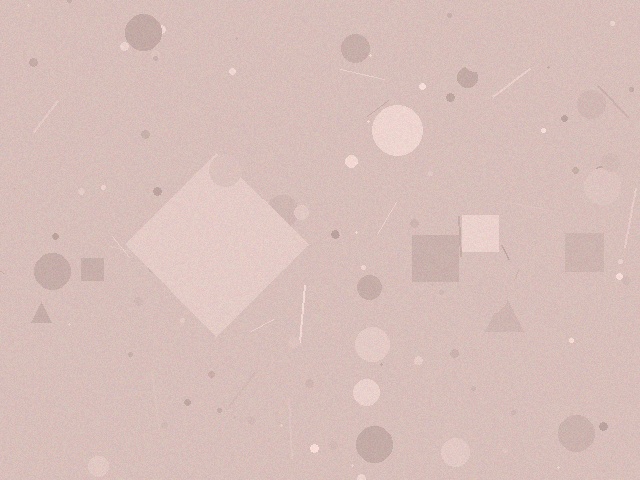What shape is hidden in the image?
A diamond is hidden in the image.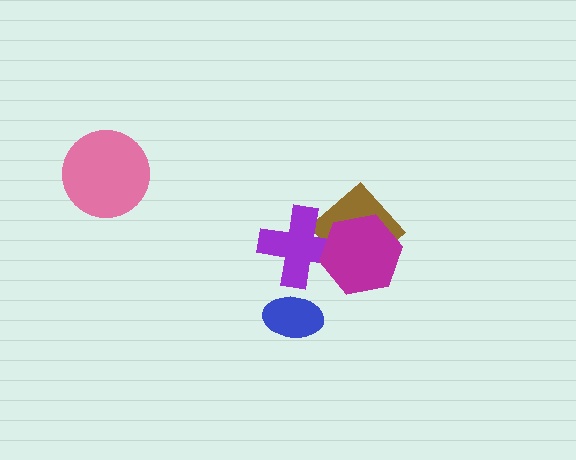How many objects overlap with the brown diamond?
2 objects overlap with the brown diamond.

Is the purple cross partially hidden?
Yes, it is partially covered by another shape.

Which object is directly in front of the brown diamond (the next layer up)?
The purple cross is directly in front of the brown diamond.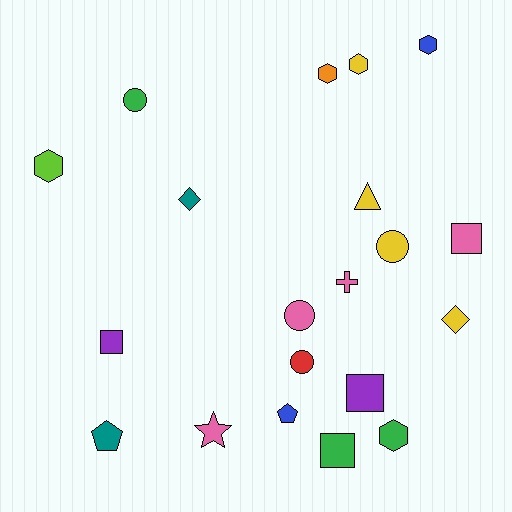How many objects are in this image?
There are 20 objects.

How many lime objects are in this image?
There is 1 lime object.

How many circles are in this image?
There are 4 circles.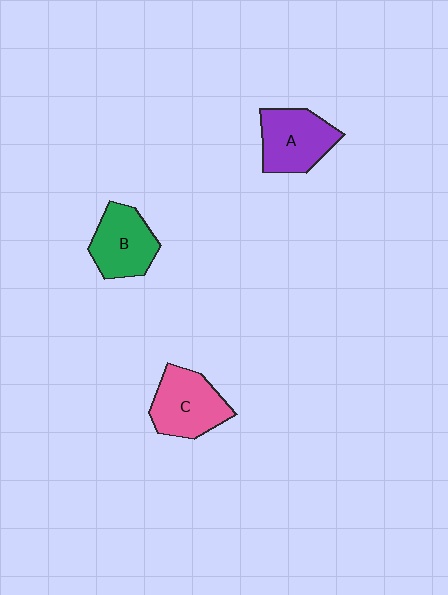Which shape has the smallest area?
Shape B (green).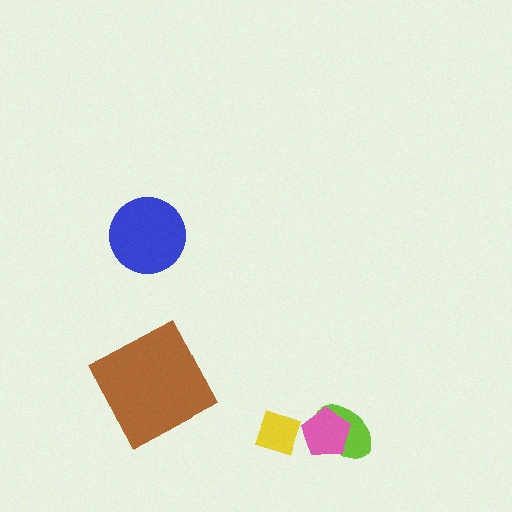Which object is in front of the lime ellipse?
The pink pentagon is in front of the lime ellipse.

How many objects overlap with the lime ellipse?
1 object overlaps with the lime ellipse.